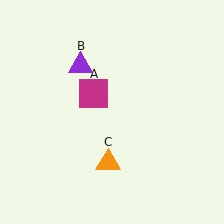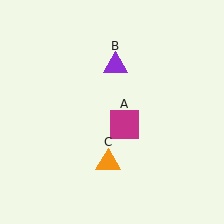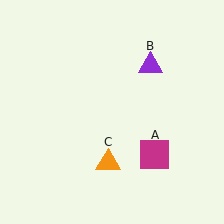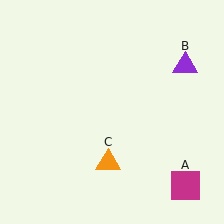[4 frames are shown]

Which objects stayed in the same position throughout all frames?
Orange triangle (object C) remained stationary.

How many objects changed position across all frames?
2 objects changed position: magenta square (object A), purple triangle (object B).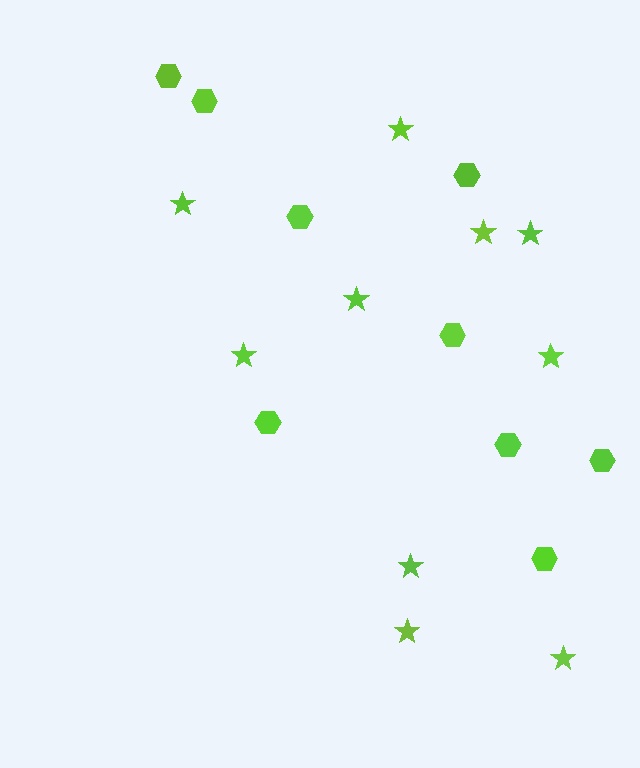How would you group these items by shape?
There are 2 groups: one group of hexagons (9) and one group of stars (10).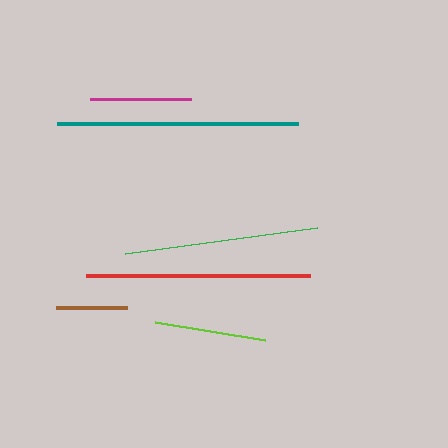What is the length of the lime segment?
The lime segment is approximately 112 pixels long.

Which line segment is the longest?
The teal line is the longest at approximately 241 pixels.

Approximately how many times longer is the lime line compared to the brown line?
The lime line is approximately 1.6 times the length of the brown line.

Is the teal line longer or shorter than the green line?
The teal line is longer than the green line.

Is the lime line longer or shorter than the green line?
The green line is longer than the lime line.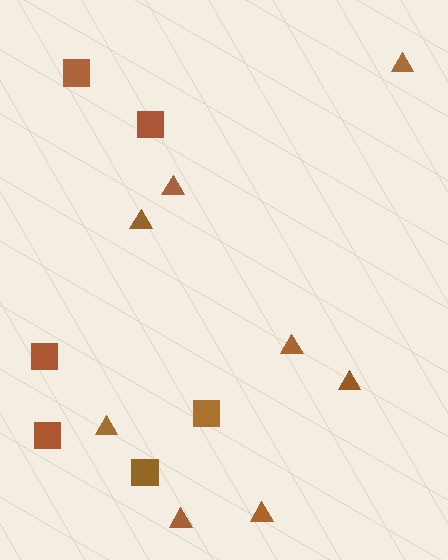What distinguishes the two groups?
There are 2 groups: one group of squares (6) and one group of triangles (8).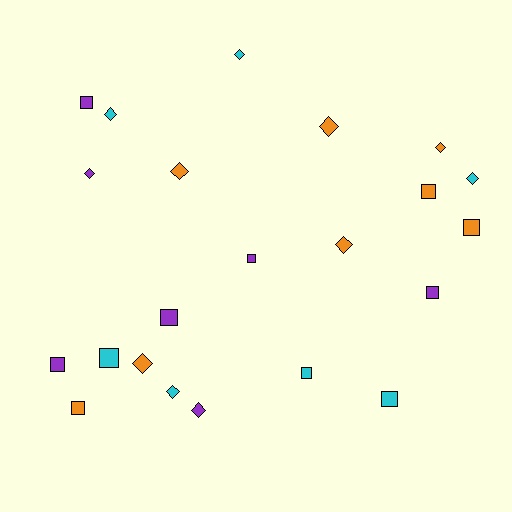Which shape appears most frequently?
Diamond, with 11 objects.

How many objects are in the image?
There are 22 objects.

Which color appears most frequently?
Orange, with 8 objects.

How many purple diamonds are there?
There are 2 purple diamonds.